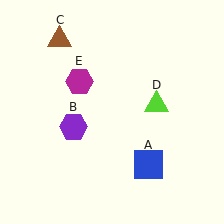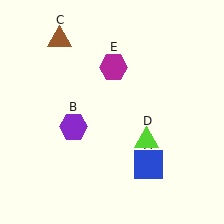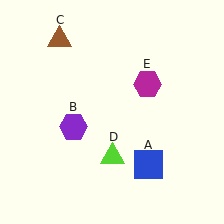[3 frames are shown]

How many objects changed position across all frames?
2 objects changed position: lime triangle (object D), magenta hexagon (object E).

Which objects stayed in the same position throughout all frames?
Blue square (object A) and purple hexagon (object B) and brown triangle (object C) remained stationary.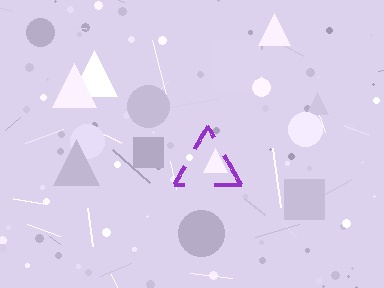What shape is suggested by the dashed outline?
The dashed outline suggests a triangle.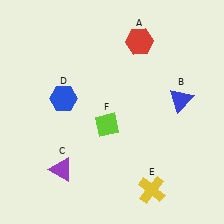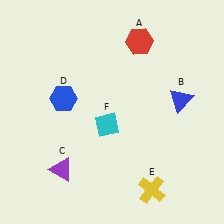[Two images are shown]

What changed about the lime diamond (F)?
In Image 1, F is lime. In Image 2, it changed to cyan.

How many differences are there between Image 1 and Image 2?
There is 1 difference between the two images.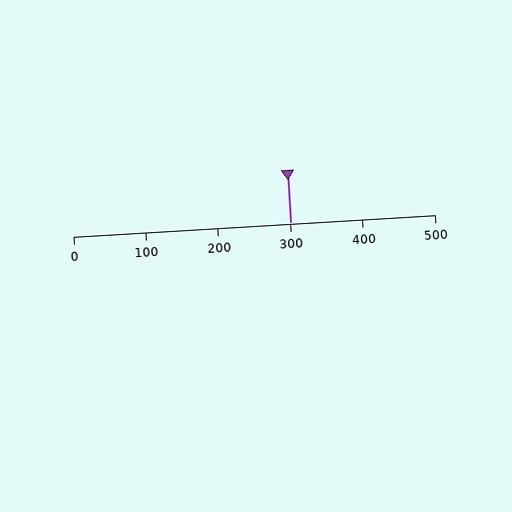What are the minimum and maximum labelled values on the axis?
The axis runs from 0 to 500.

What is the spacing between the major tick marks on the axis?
The major ticks are spaced 100 apart.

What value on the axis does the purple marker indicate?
The marker indicates approximately 300.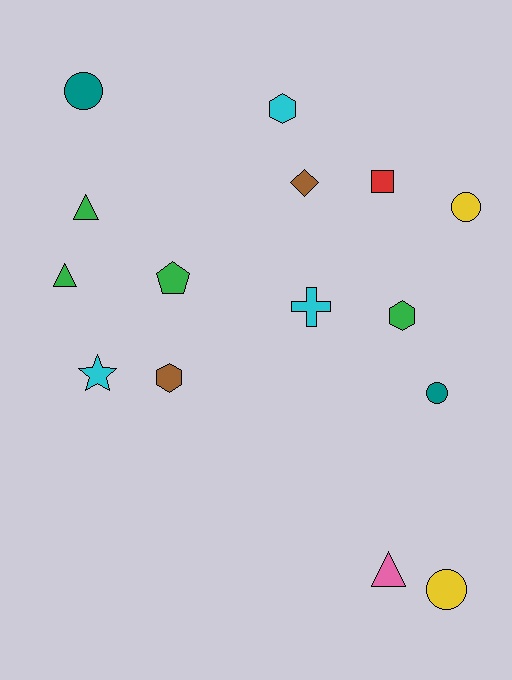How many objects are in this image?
There are 15 objects.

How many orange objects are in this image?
There are no orange objects.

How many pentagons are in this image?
There is 1 pentagon.